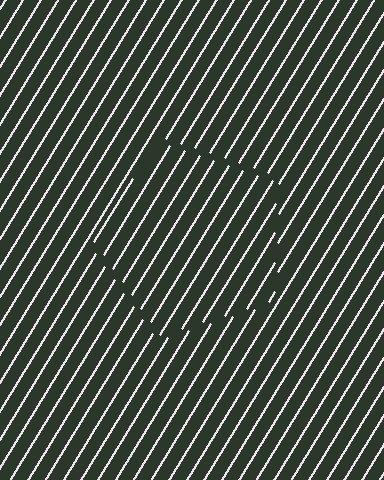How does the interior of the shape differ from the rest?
The interior of the shape contains the same grating, shifted by half a period — the contour is defined by the phase discontinuity where line-ends from the inner and outer gratings abut.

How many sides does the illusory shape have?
5 sides — the line-ends trace a pentagon.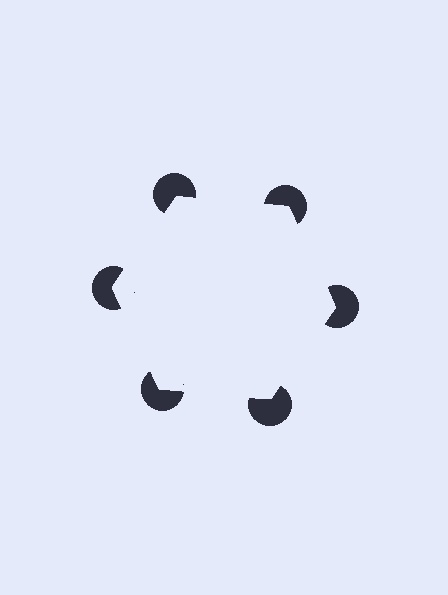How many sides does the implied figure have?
6 sides.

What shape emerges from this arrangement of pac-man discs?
An illusory hexagon — its edges are inferred from the aligned wedge cuts in the pac-man discs, not physically drawn.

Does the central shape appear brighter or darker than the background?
It typically appears slightly brighter than the background, even though no actual brightness change is drawn.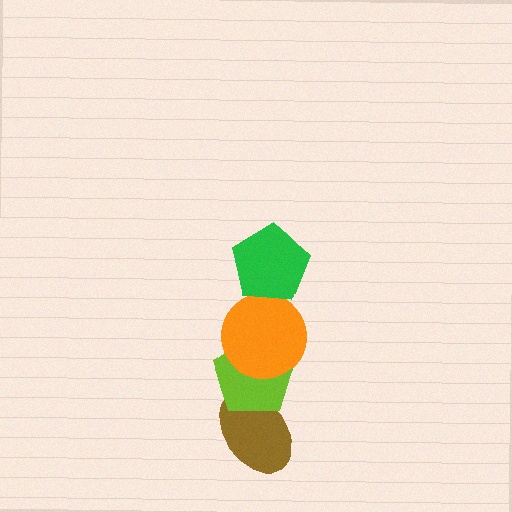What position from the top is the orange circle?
The orange circle is 2nd from the top.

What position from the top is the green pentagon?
The green pentagon is 1st from the top.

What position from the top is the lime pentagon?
The lime pentagon is 3rd from the top.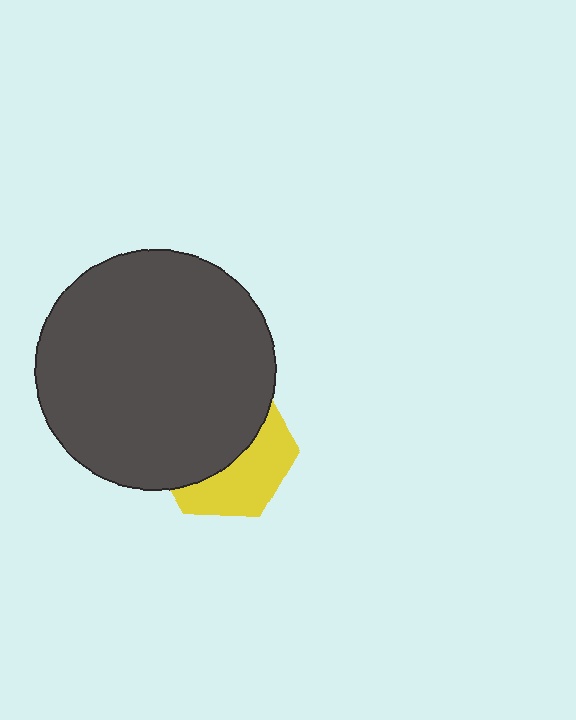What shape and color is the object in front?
The object in front is a dark gray circle.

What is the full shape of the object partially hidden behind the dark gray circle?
The partially hidden object is a yellow hexagon.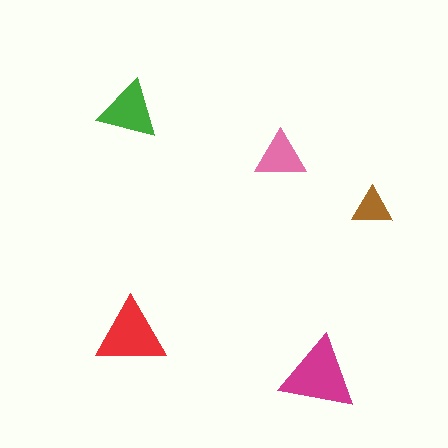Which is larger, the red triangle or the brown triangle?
The red one.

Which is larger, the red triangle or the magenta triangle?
The magenta one.